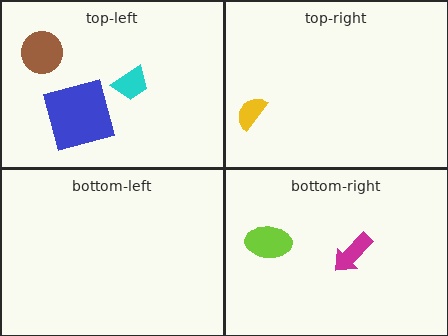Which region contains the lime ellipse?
The bottom-right region.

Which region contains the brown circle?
The top-left region.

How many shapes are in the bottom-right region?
2.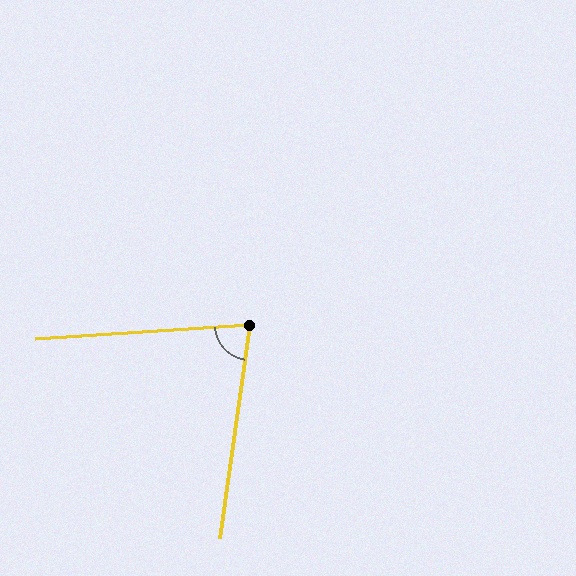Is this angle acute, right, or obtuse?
It is acute.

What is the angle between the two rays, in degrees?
Approximately 78 degrees.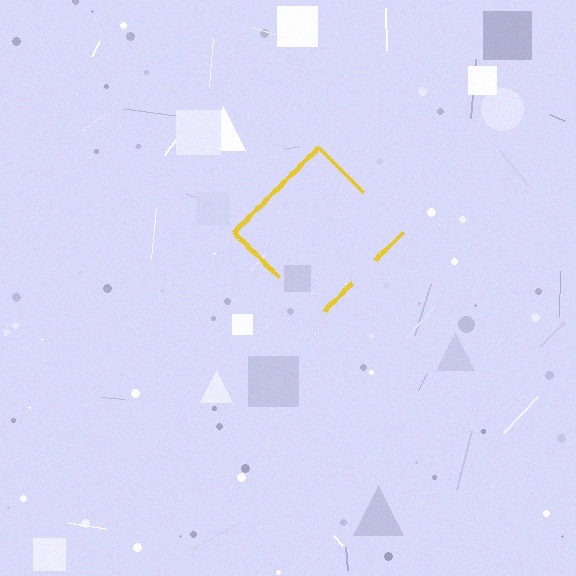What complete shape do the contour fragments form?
The contour fragments form a diamond.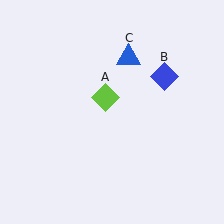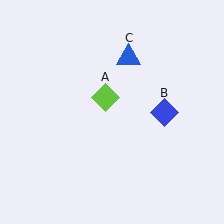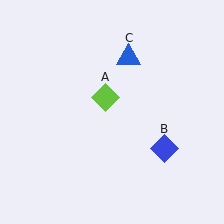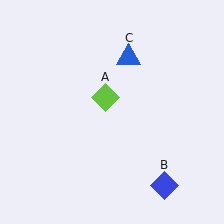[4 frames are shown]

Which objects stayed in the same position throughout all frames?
Lime diamond (object A) and blue triangle (object C) remained stationary.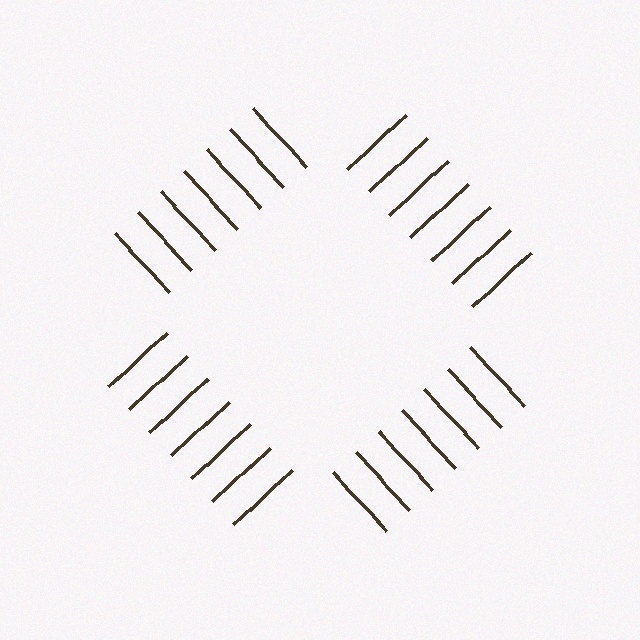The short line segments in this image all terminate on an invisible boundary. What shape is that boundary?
An illusory square — the line segments terminate on its edges but no continuous stroke is drawn.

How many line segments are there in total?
28 — 7 along each of the 4 edges.